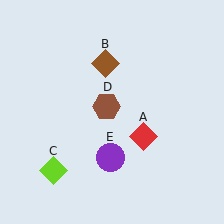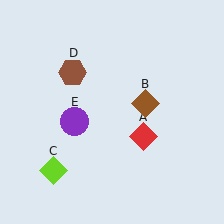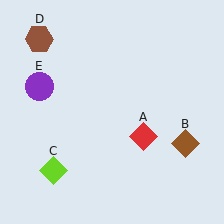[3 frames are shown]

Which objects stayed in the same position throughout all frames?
Red diamond (object A) and lime diamond (object C) remained stationary.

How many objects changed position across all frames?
3 objects changed position: brown diamond (object B), brown hexagon (object D), purple circle (object E).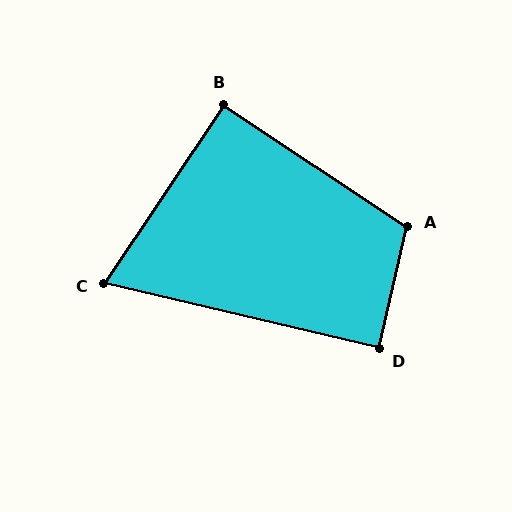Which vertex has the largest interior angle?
A, at approximately 111 degrees.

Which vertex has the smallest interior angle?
C, at approximately 69 degrees.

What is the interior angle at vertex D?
Approximately 90 degrees (approximately right).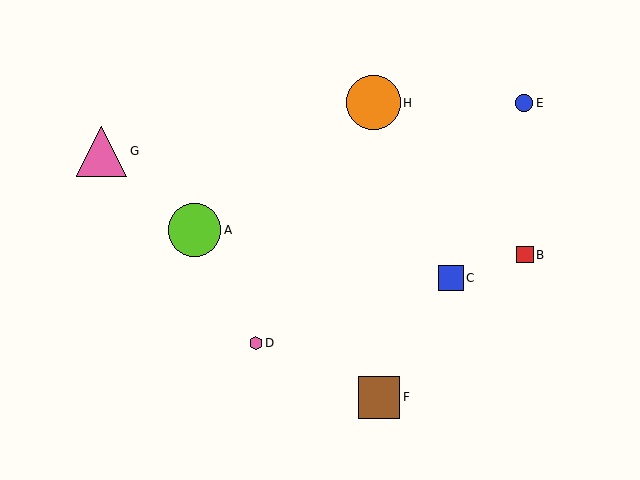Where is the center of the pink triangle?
The center of the pink triangle is at (102, 151).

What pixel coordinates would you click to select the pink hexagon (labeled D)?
Click at (256, 343) to select the pink hexagon D.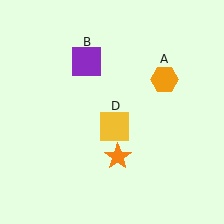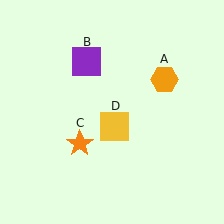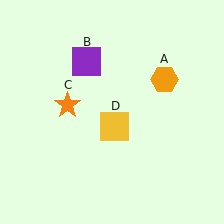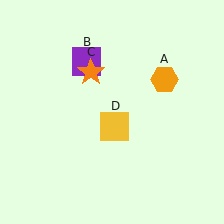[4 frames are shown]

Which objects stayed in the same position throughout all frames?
Orange hexagon (object A) and purple square (object B) and yellow square (object D) remained stationary.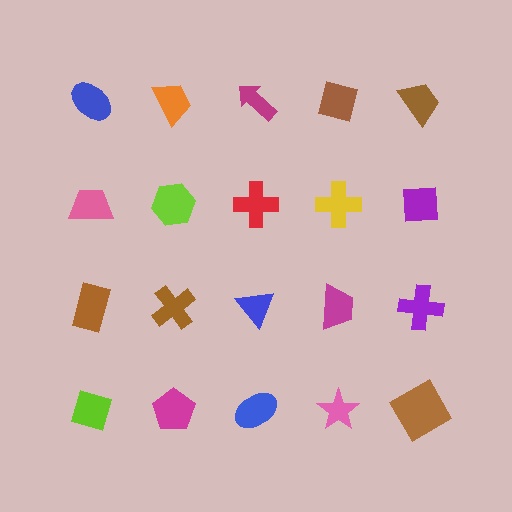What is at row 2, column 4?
A yellow cross.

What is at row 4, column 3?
A blue ellipse.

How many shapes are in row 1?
5 shapes.